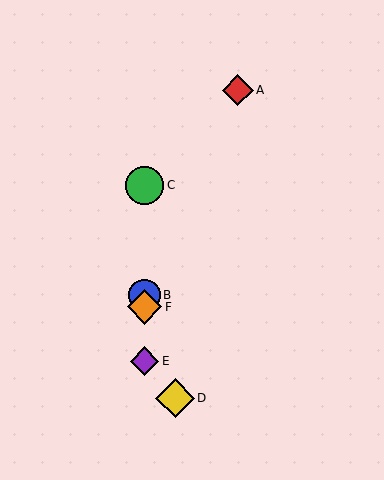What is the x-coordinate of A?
Object A is at x≈238.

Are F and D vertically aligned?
No, F is at x≈144 and D is at x≈175.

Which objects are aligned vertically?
Objects B, C, E, F are aligned vertically.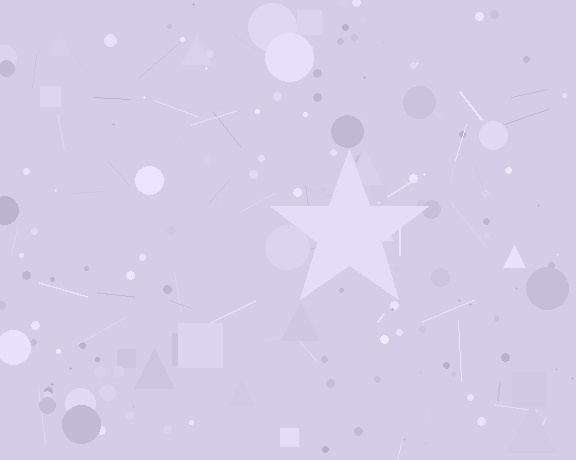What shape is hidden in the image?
A star is hidden in the image.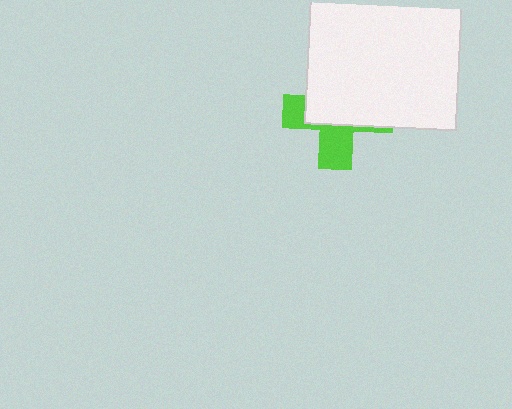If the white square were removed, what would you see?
You would see the complete lime cross.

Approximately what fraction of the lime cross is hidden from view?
Roughly 60% of the lime cross is hidden behind the white square.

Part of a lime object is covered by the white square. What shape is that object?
It is a cross.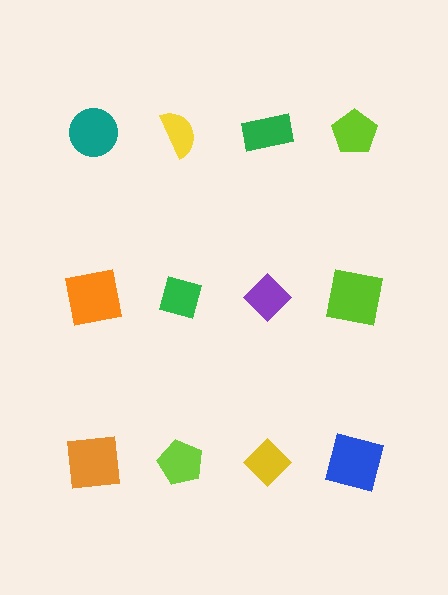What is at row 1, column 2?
A yellow semicircle.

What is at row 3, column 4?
A blue square.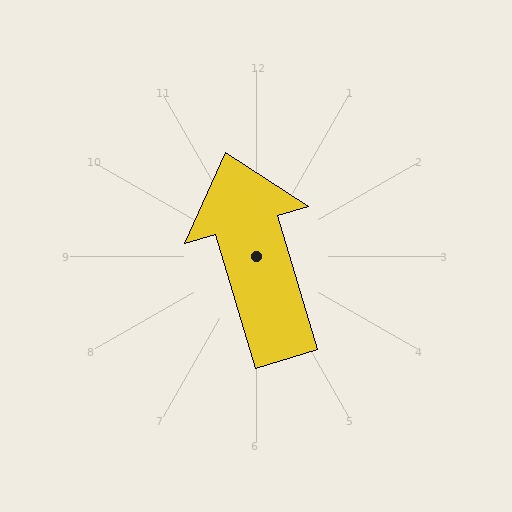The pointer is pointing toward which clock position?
Roughly 11 o'clock.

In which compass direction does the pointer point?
North.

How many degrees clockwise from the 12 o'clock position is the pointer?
Approximately 343 degrees.